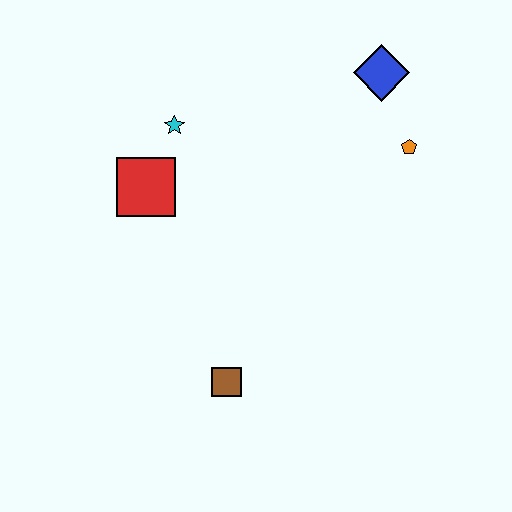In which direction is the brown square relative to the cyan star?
The brown square is below the cyan star.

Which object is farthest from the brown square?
The blue diamond is farthest from the brown square.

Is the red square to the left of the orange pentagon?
Yes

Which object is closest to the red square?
The cyan star is closest to the red square.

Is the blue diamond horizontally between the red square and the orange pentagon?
Yes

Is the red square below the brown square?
No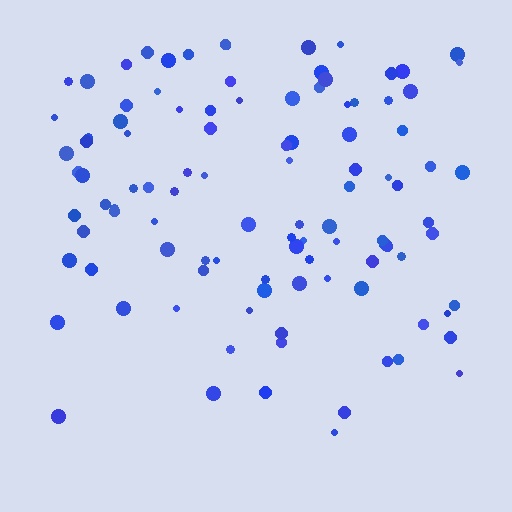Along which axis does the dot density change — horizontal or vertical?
Vertical.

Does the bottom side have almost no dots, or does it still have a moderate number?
Still a moderate number, just noticeably fewer than the top.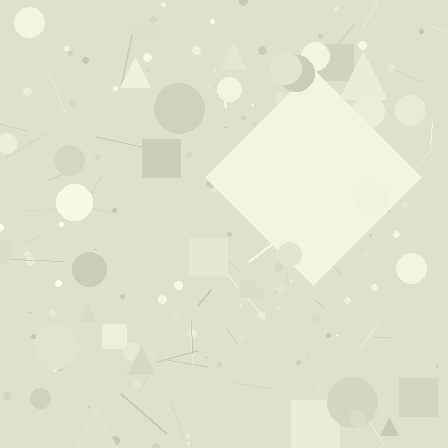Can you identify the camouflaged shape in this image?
The camouflaged shape is a diamond.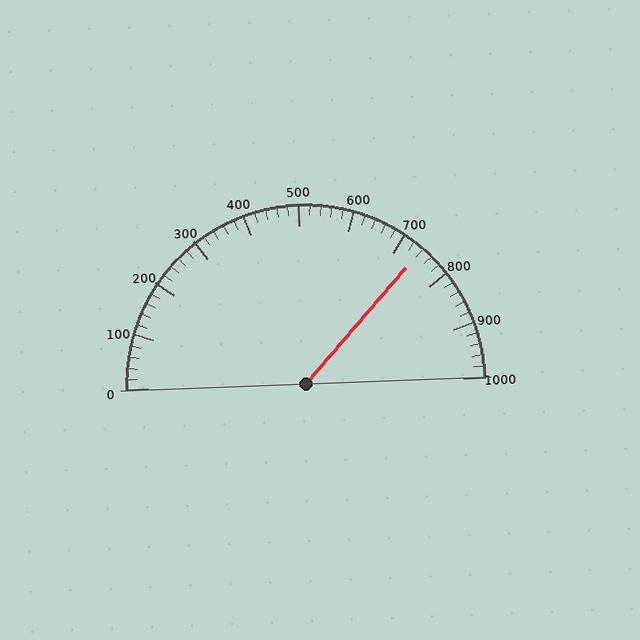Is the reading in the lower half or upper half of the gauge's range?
The reading is in the upper half of the range (0 to 1000).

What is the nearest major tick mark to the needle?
The nearest major tick mark is 700.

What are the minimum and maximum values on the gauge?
The gauge ranges from 0 to 1000.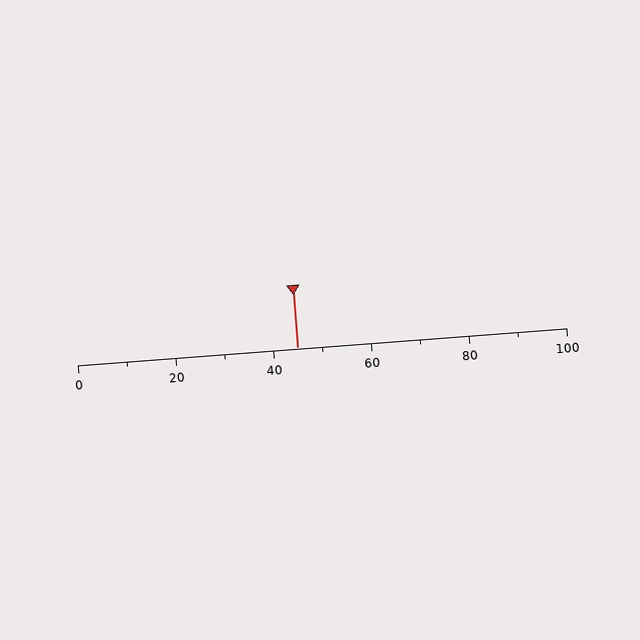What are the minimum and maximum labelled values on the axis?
The axis runs from 0 to 100.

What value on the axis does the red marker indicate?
The marker indicates approximately 45.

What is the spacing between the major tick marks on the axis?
The major ticks are spaced 20 apart.